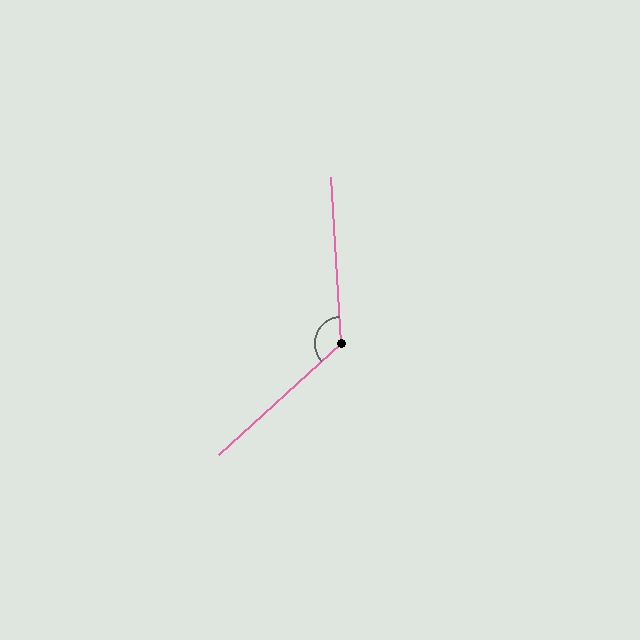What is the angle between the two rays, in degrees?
Approximately 129 degrees.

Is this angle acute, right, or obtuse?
It is obtuse.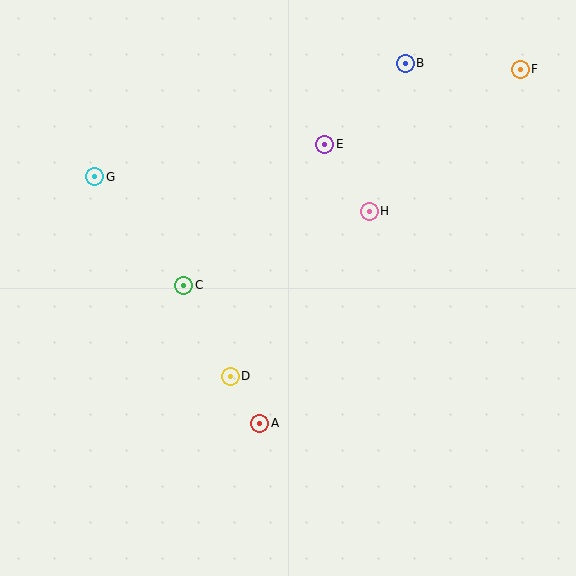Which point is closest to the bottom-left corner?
Point A is closest to the bottom-left corner.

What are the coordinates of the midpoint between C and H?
The midpoint between C and H is at (276, 248).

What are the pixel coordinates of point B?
Point B is at (405, 63).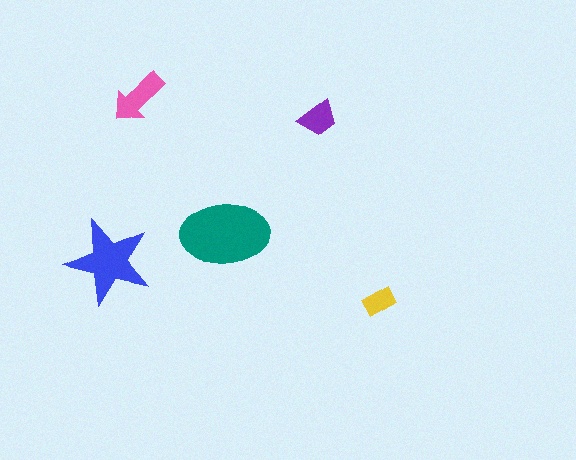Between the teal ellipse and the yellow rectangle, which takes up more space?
The teal ellipse.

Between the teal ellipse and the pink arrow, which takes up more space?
The teal ellipse.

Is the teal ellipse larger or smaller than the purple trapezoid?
Larger.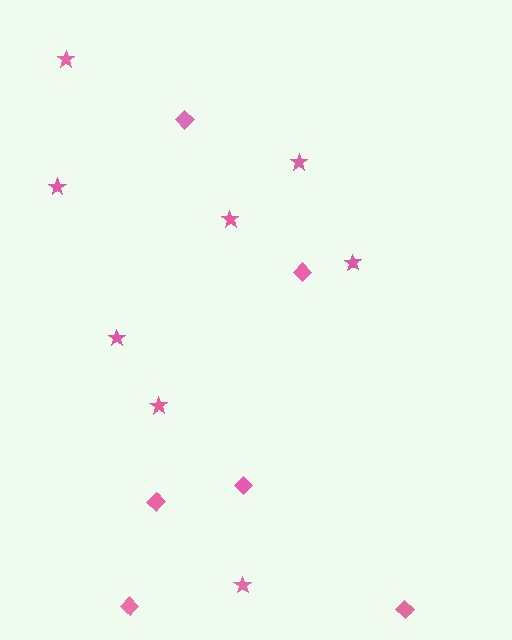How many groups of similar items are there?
There are 2 groups: one group of diamonds (6) and one group of stars (8).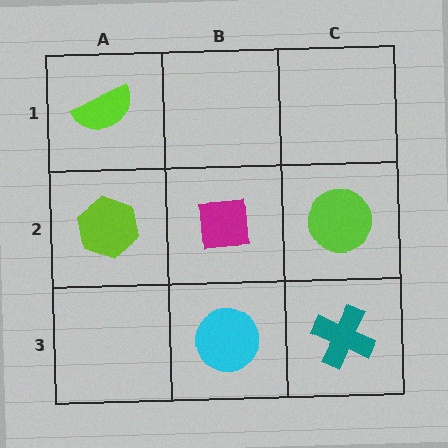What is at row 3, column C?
A teal cross.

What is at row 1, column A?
A lime semicircle.